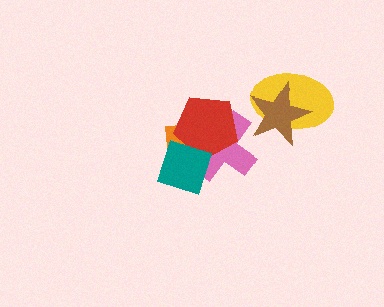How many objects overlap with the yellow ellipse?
1 object overlaps with the yellow ellipse.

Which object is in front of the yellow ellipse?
The brown star is in front of the yellow ellipse.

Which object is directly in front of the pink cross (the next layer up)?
The red pentagon is directly in front of the pink cross.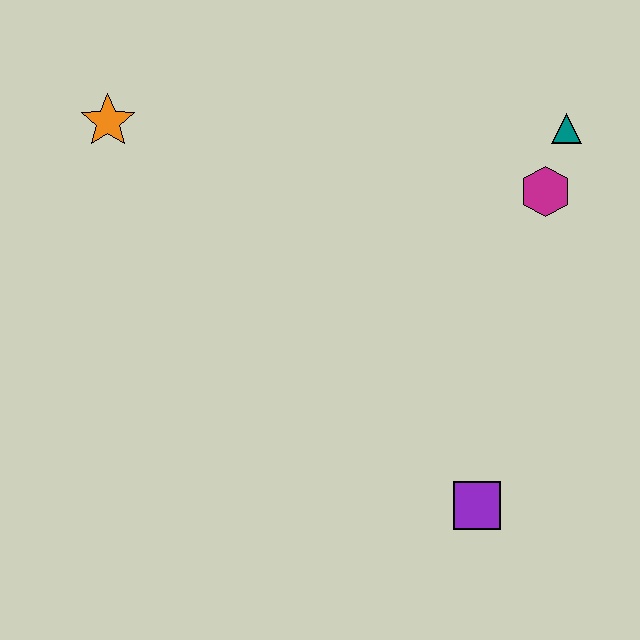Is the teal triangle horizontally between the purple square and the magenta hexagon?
No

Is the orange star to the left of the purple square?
Yes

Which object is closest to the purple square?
The magenta hexagon is closest to the purple square.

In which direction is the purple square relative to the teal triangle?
The purple square is below the teal triangle.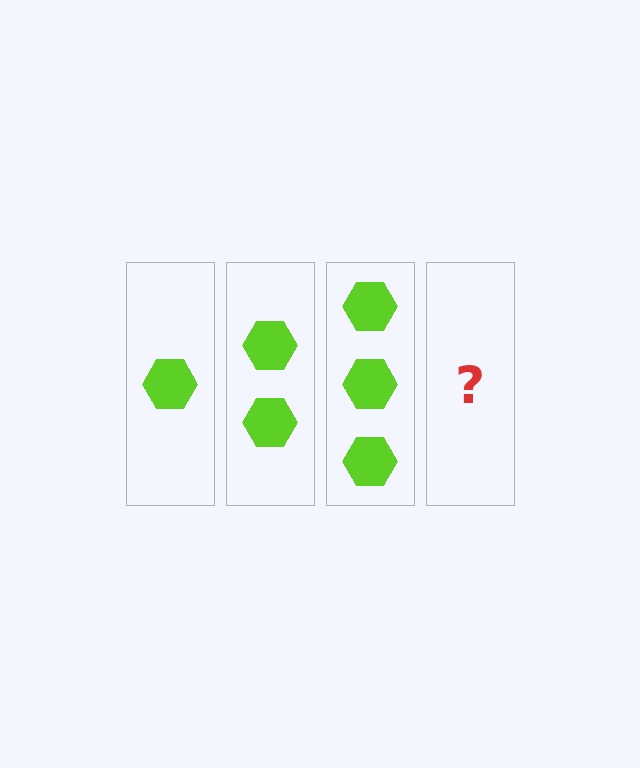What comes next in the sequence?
The next element should be 4 hexagons.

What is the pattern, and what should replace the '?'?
The pattern is that each step adds one more hexagon. The '?' should be 4 hexagons.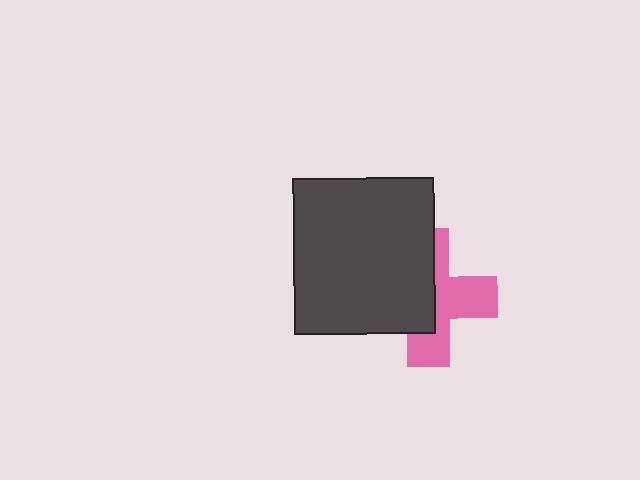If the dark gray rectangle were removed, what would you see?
You would see the complete pink cross.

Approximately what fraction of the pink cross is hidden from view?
Roughly 51% of the pink cross is hidden behind the dark gray rectangle.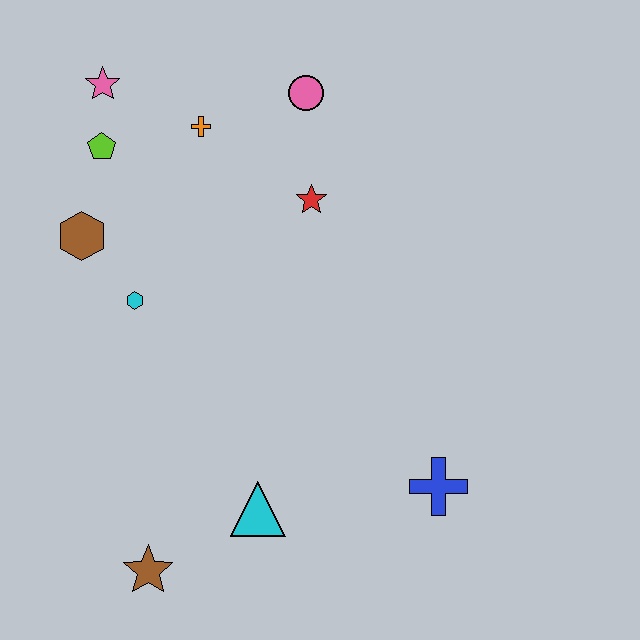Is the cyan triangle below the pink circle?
Yes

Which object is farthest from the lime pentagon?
The blue cross is farthest from the lime pentagon.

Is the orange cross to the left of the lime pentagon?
No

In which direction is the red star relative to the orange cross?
The red star is to the right of the orange cross.